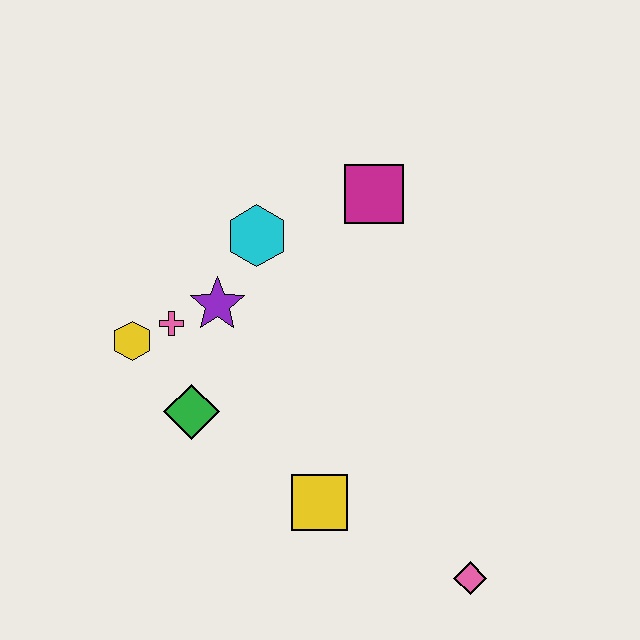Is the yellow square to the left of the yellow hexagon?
No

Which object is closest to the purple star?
The pink cross is closest to the purple star.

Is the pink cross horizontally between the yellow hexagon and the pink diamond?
Yes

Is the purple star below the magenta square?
Yes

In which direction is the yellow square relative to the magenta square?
The yellow square is below the magenta square.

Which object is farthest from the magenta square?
The pink diamond is farthest from the magenta square.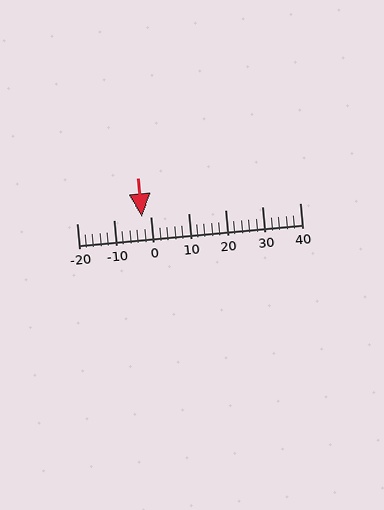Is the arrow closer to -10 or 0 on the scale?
The arrow is closer to 0.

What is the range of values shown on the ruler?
The ruler shows values from -20 to 40.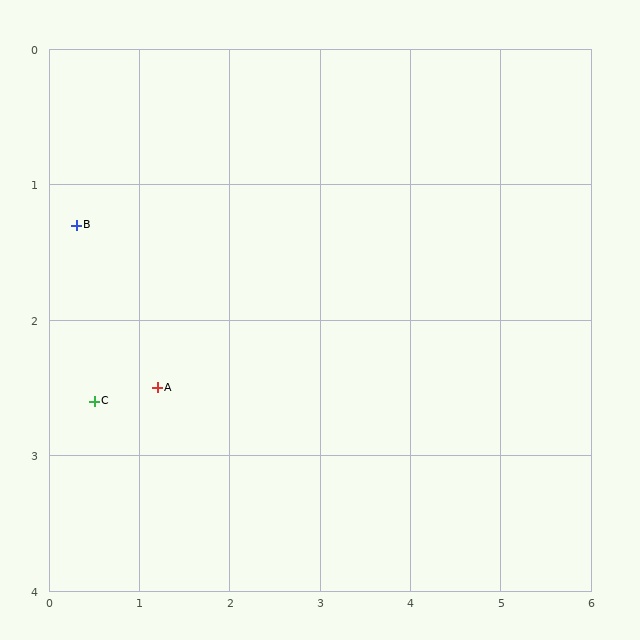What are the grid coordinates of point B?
Point B is at approximately (0.3, 1.3).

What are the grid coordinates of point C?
Point C is at approximately (0.5, 2.6).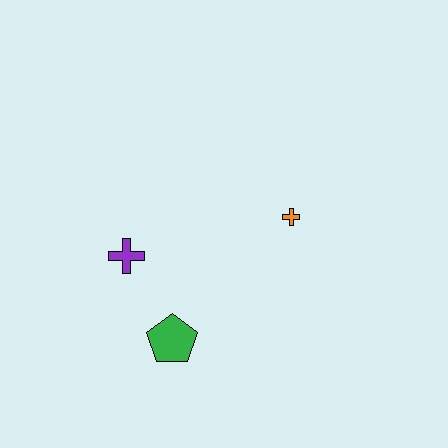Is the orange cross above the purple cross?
Yes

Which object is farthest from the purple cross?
The orange cross is farthest from the purple cross.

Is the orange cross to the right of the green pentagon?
Yes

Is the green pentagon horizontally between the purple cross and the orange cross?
Yes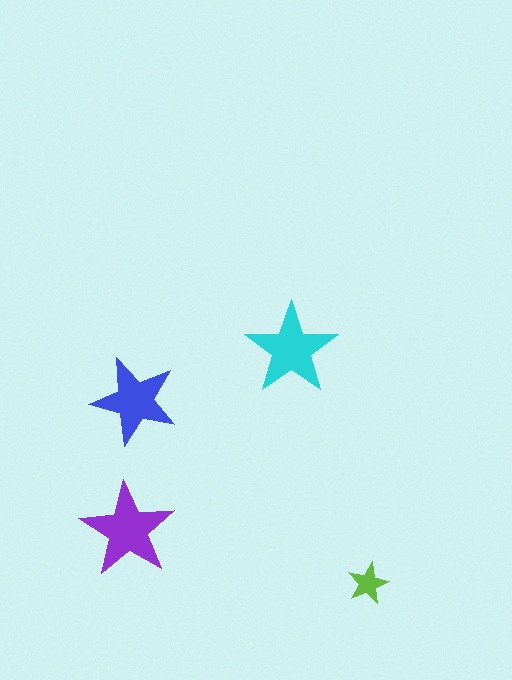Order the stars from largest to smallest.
the purple one, the cyan one, the blue one, the lime one.